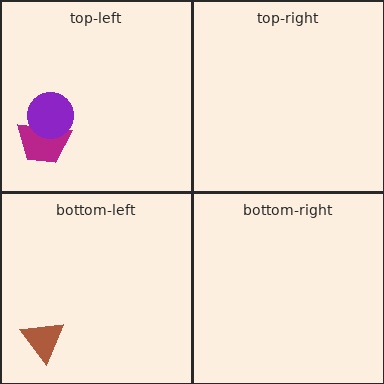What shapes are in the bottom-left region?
The brown triangle.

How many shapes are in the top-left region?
2.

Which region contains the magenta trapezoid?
The top-left region.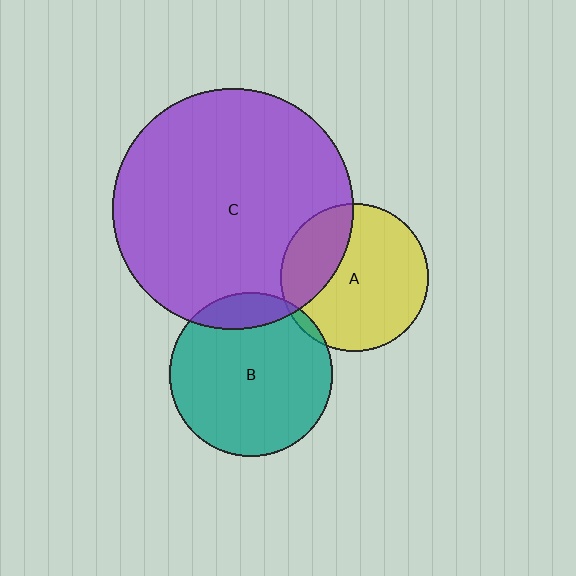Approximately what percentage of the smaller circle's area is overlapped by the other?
Approximately 15%.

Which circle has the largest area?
Circle C (purple).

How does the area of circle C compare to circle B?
Approximately 2.2 times.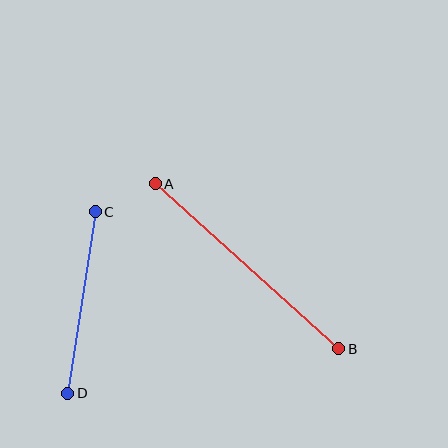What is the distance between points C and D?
The distance is approximately 183 pixels.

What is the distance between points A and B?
The distance is approximately 247 pixels.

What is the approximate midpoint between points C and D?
The midpoint is at approximately (82, 302) pixels.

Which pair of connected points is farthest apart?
Points A and B are farthest apart.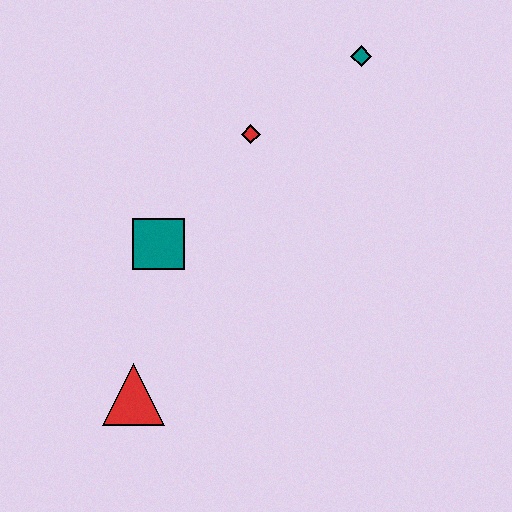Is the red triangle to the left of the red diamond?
Yes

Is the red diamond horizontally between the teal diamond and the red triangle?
Yes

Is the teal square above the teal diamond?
No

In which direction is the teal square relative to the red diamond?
The teal square is below the red diamond.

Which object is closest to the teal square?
The red diamond is closest to the teal square.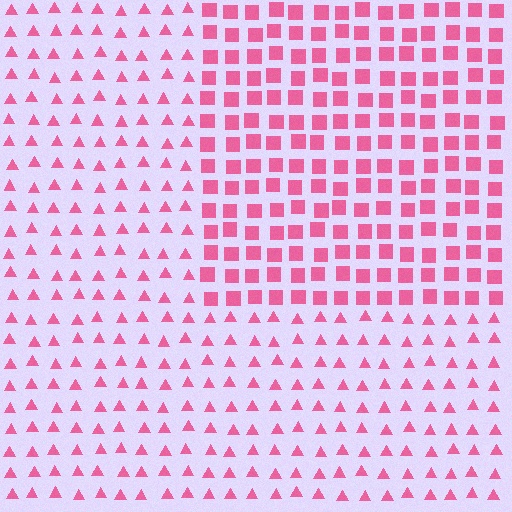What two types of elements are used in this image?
The image uses squares inside the rectangle region and triangles outside it.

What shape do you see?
I see a rectangle.